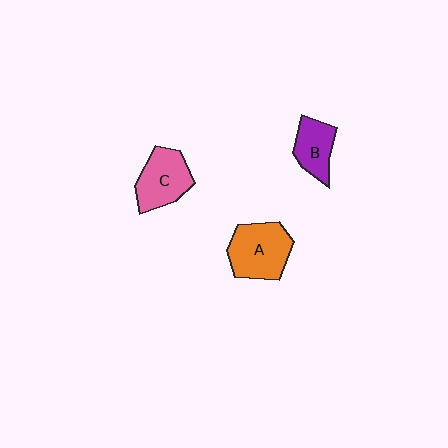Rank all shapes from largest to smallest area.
From largest to smallest: A (orange), C (pink), B (purple).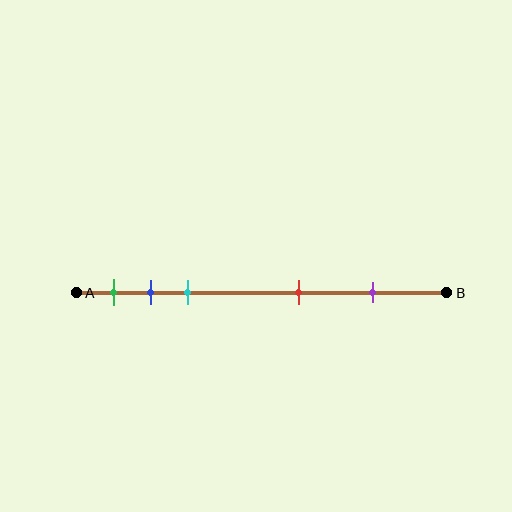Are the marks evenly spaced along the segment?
No, the marks are not evenly spaced.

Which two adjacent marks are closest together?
The blue and cyan marks are the closest adjacent pair.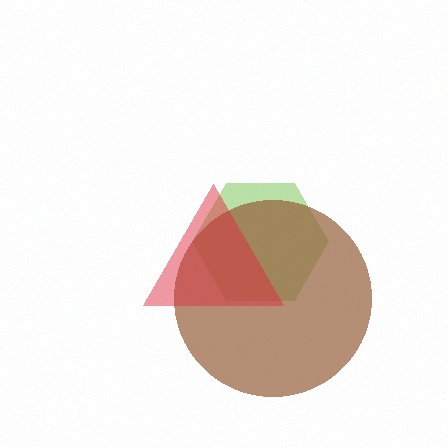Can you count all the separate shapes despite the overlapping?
Yes, there are 3 separate shapes.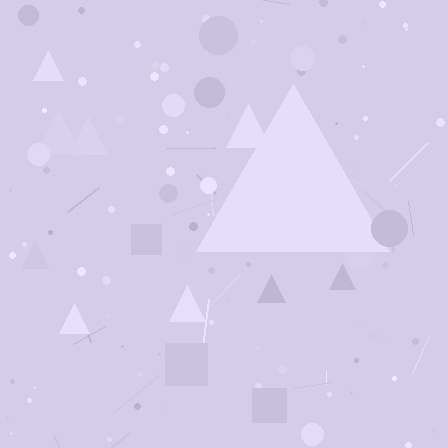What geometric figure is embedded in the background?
A triangle is embedded in the background.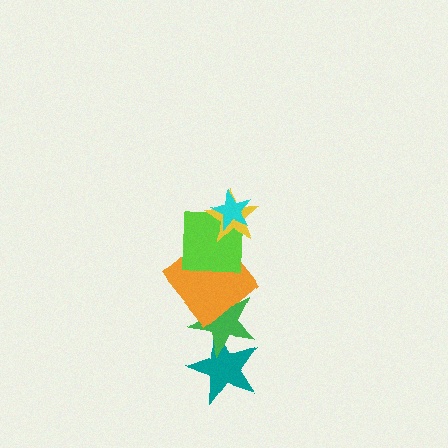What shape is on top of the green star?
The orange diamond is on top of the green star.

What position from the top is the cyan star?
The cyan star is 1st from the top.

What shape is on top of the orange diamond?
The lime square is on top of the orange diamond.